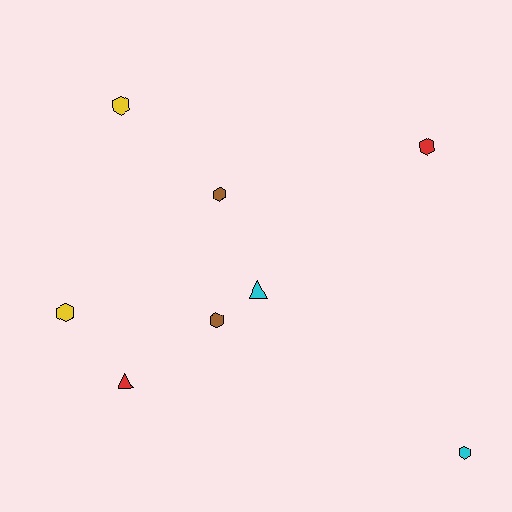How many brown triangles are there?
There are no brown triangles.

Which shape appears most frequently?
Hexagon, with 6 objects.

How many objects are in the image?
There are 8 objects.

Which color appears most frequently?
Cyan, with 2 objects.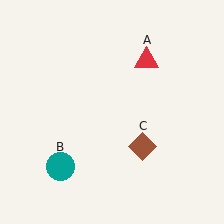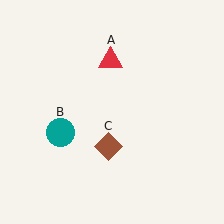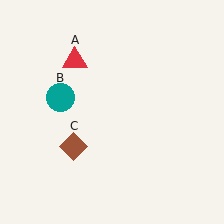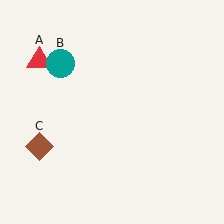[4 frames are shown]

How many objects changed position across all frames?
3 objects changed position: red triangle (object A), teal circle (object B), brown diamond (object C).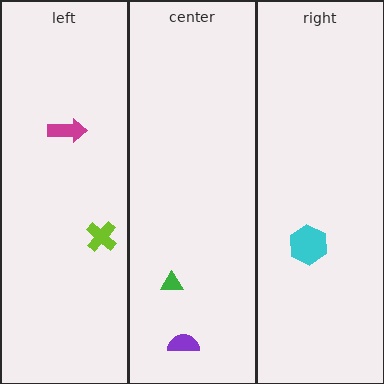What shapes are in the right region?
The cyan hexagon.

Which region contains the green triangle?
The center region.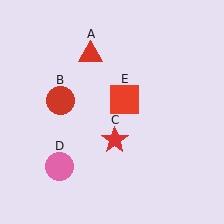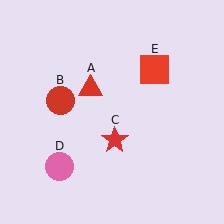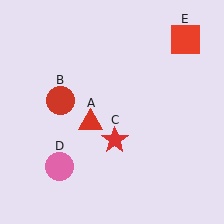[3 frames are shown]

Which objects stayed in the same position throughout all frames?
Red circle (object B) and red star (object C) and pink circle (object D) remained stationary.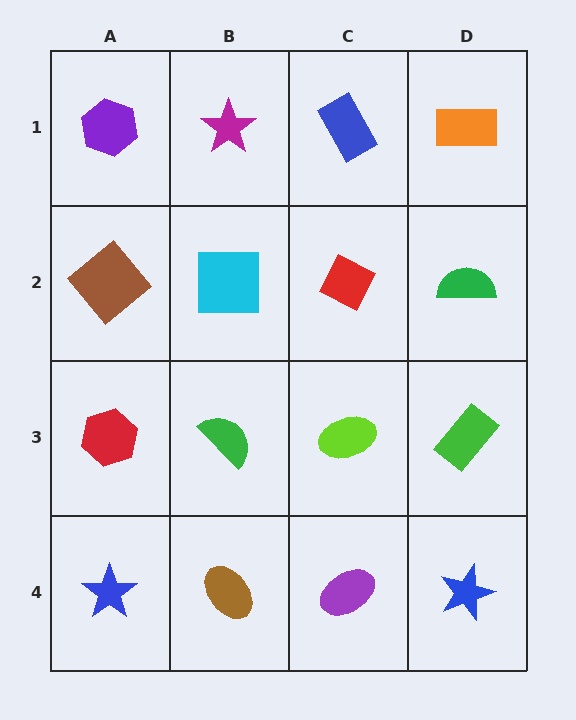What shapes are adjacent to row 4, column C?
A lime ellipse (row 3, column C), a brown ellipse (row 4, column B), a blue star (row 4, column D).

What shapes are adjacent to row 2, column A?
A purple hexagon (row 1, column A), a red hexagon (row 3, column A), a cyan square (row 2, column B).